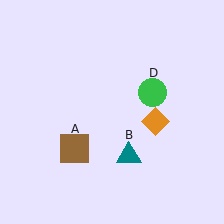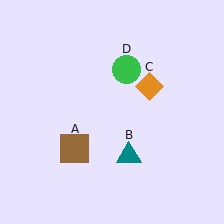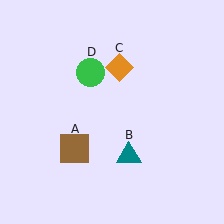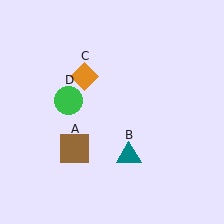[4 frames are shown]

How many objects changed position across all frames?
2 objects changed position: orange diamond (object C), green circle (object D).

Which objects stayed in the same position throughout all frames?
Brown square (object A) and teal triangle (object B) remained stationary.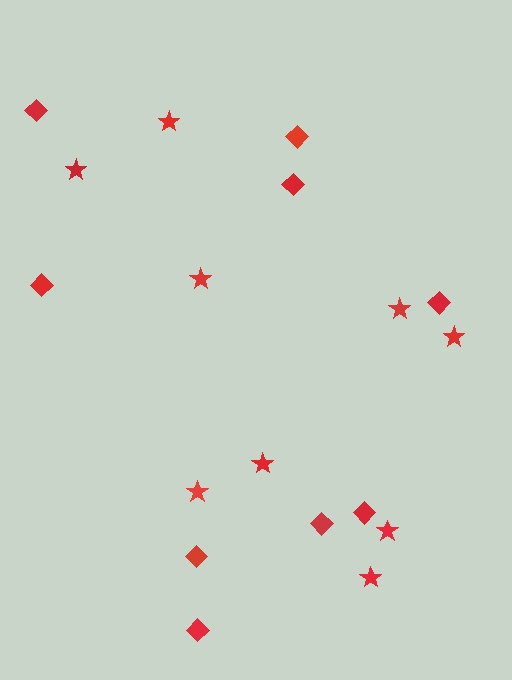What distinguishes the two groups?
There are 2 groups: one group of stars (9) and one group of diamonds (9).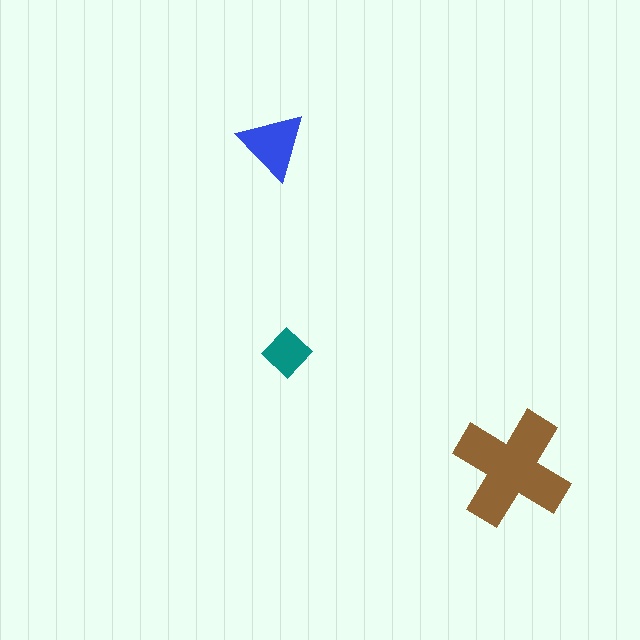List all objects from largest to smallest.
The brown cross, the blue triangle, the teal diamond.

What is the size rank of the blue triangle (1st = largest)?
2nd.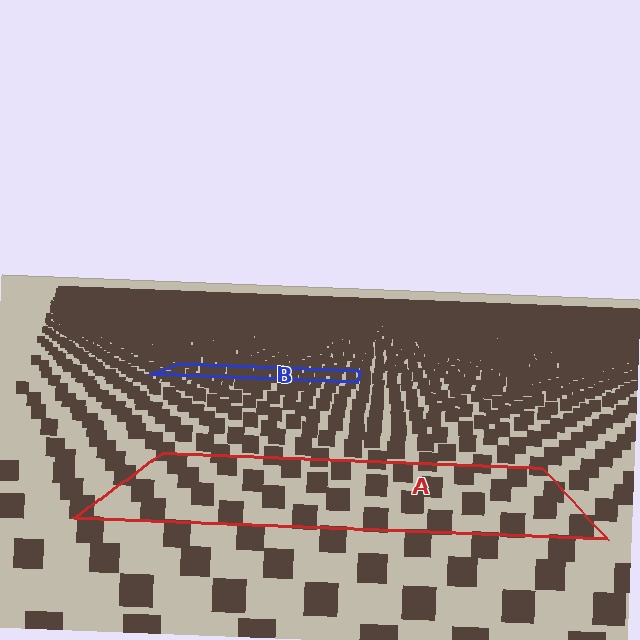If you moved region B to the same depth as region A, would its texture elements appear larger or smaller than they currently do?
They would appear larger. At a closer depth, the same texture elements are projected at a bigger on-screen size.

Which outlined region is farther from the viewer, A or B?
Region B is farther from the viewer — the texture elements inside it appear smaller and more densely packed.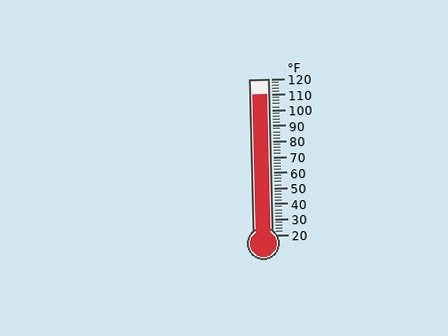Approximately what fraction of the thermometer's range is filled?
The thermometer is filled to approximately 90% of its range.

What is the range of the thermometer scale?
The thermometer scale ranges from 20°F to 120°F.